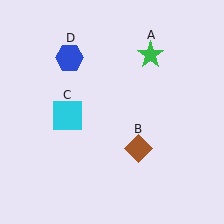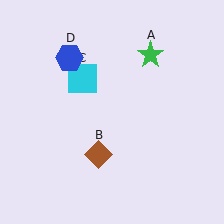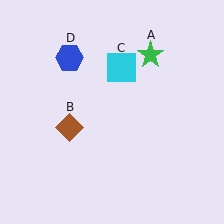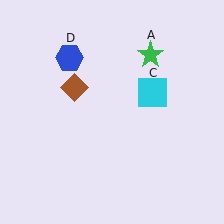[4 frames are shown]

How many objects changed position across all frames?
2 objects changed position: brown diamond (object B), cyan square (object C).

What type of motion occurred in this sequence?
The brown diamond (object B), cyan square (object C) rotated clockwise around the center of the scene.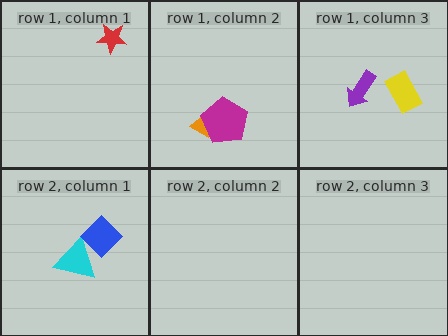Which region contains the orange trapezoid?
The row 1, column 2 region.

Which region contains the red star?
The row 1, column 1 region.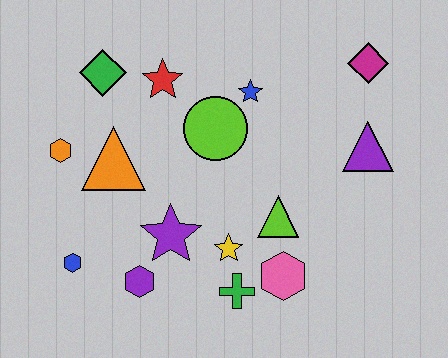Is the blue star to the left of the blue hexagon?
No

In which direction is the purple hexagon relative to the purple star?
The purple hexagon is below the purple star.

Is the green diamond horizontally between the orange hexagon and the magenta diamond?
Yes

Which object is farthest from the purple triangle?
The blue hexagon is farthest from the purple triangle.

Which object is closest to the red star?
The green diamond is closest to the red star.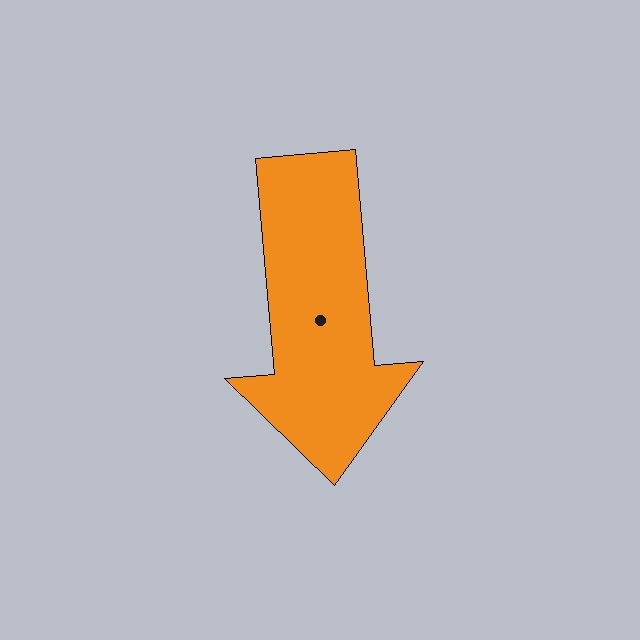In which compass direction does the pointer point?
South.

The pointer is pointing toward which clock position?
Roughly 6 o'clock.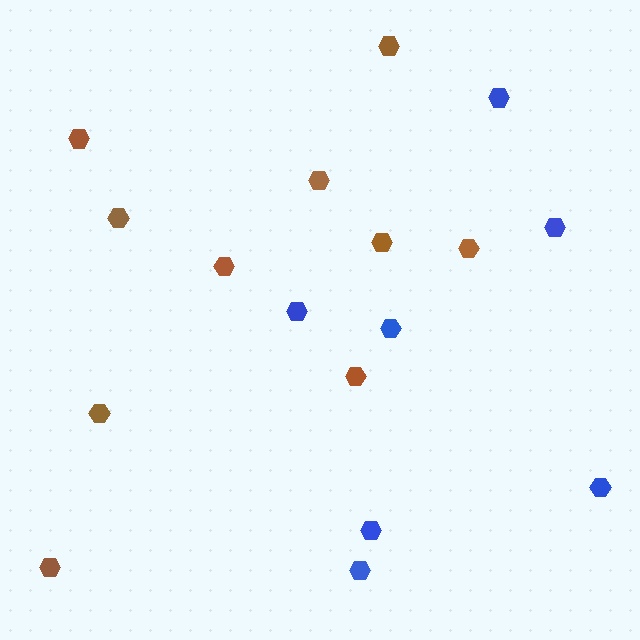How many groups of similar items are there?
There are 2 groups: one group of brown hexagons (10) and one group of blue hexagons (7).